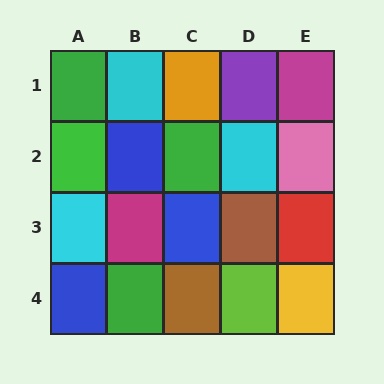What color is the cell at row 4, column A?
Blue.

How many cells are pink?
1 cell is pink.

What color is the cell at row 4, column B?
Green.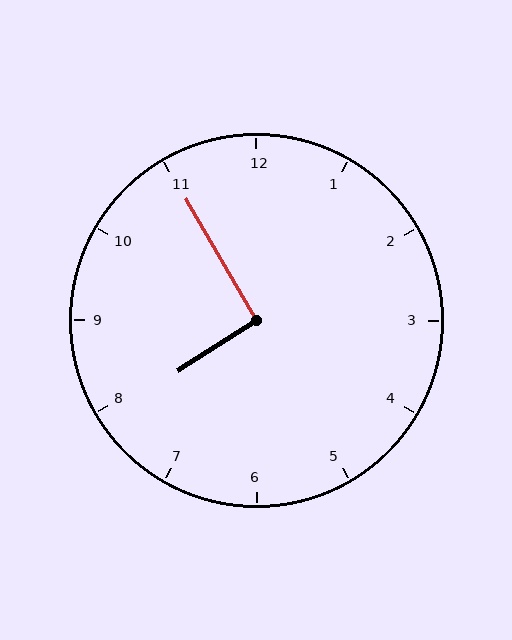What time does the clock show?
7:55.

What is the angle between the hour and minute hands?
Approximately 92 degrees.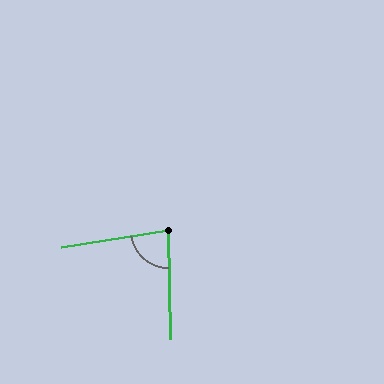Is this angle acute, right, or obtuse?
It is acute.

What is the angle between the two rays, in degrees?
Approximately 82 degrees.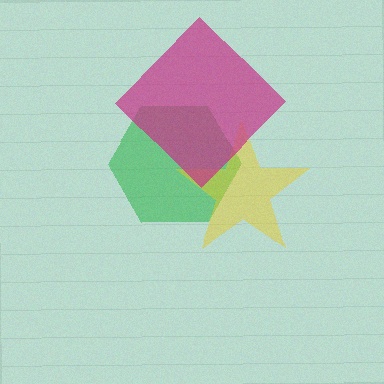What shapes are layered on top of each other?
The layered shapes are: a green hexagon, a yellow star, a magenta diamond.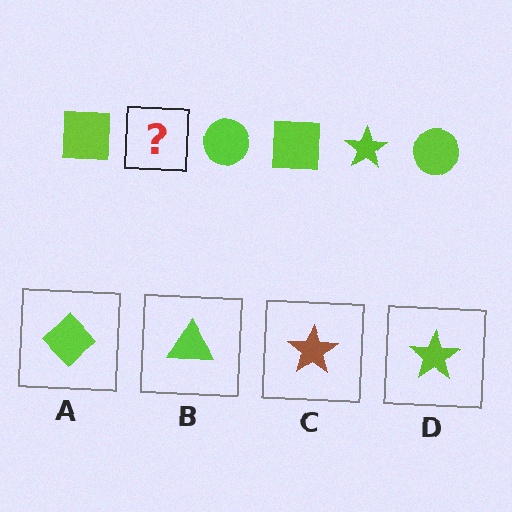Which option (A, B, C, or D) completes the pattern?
D.